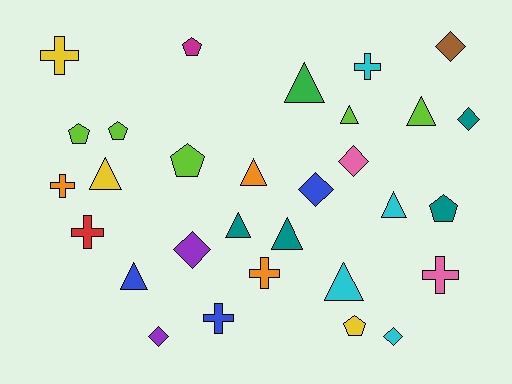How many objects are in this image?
There are 30 objects.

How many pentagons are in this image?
There are 6 pentagons.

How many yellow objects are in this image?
There are 3 yellow objects.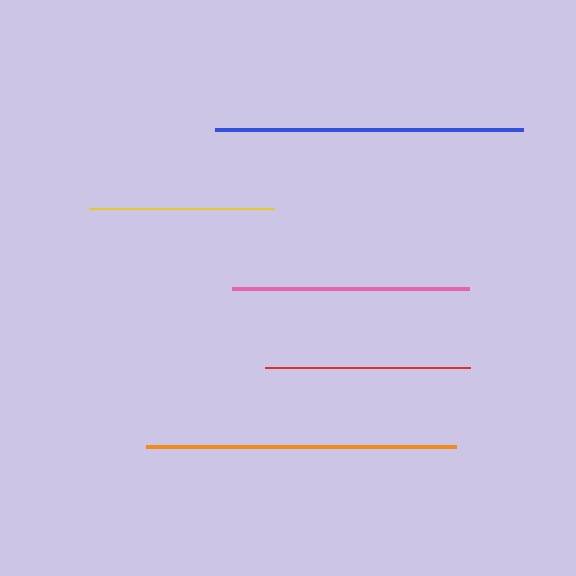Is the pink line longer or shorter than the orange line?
The orange line is longer than the pink line.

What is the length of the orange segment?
The orange segment is approximately 311 pixels long.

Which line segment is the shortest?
The yellow line is the shortest at approximately 185 pixels.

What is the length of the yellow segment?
The yellow segment is approximately 185 pixels long.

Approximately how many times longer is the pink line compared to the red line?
The pink line is approximately 1.2 times the length of the red line.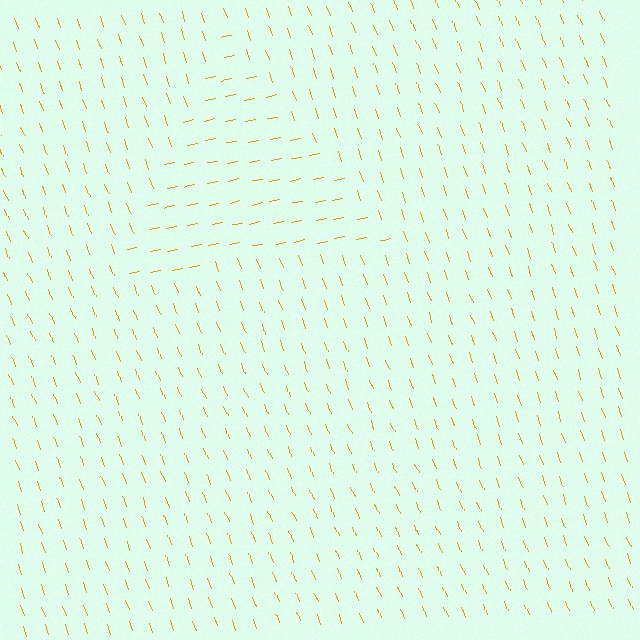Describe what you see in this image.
The image is filled with small orange line segments. A triangle region in the image has lines oriented differently from the surrounding lines, creating a visible texture boundary.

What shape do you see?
I see a triangle.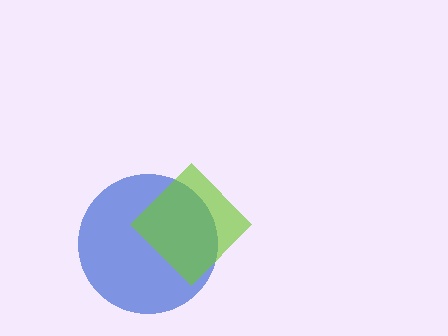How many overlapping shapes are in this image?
There are 2 overlapping shapes in the image.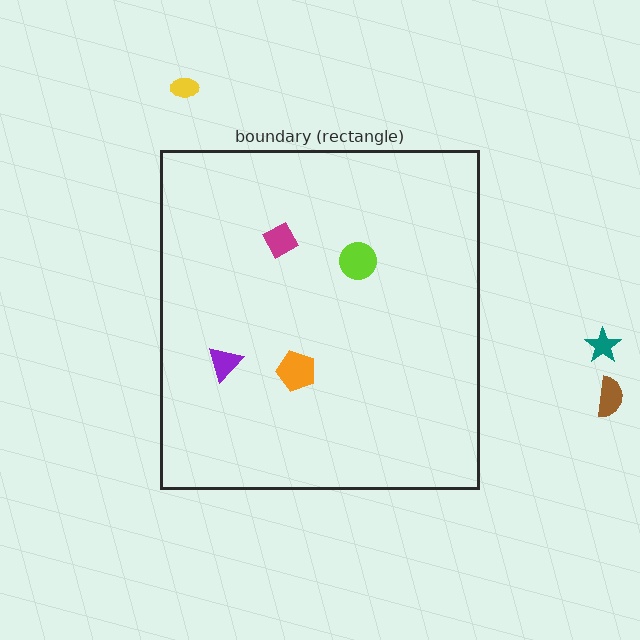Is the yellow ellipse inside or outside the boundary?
Outside.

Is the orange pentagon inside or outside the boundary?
Inside.